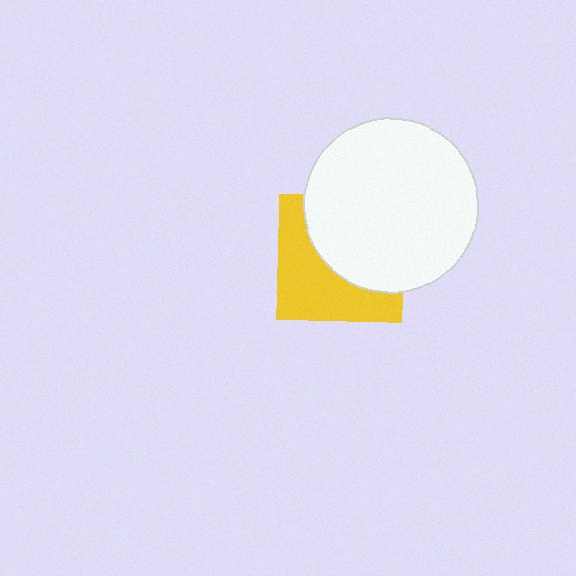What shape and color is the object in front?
The object in front is a white circle.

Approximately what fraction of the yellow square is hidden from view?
Roughly 52% of the yellow square is hidden behind the white circle.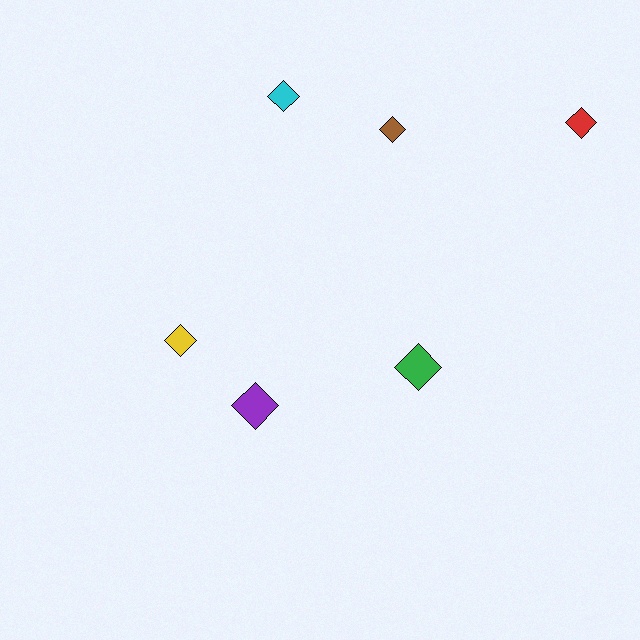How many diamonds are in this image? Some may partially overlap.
There are 6 diamonds.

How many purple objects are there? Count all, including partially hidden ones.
There is 1 purple object.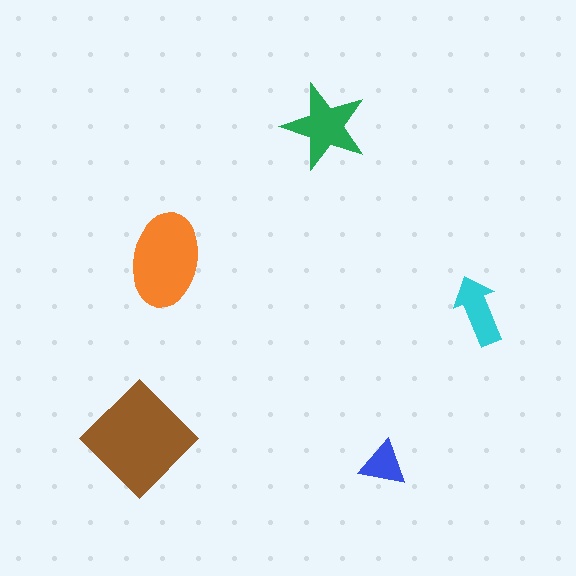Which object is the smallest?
The blue triangle.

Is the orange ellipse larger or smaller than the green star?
Larger.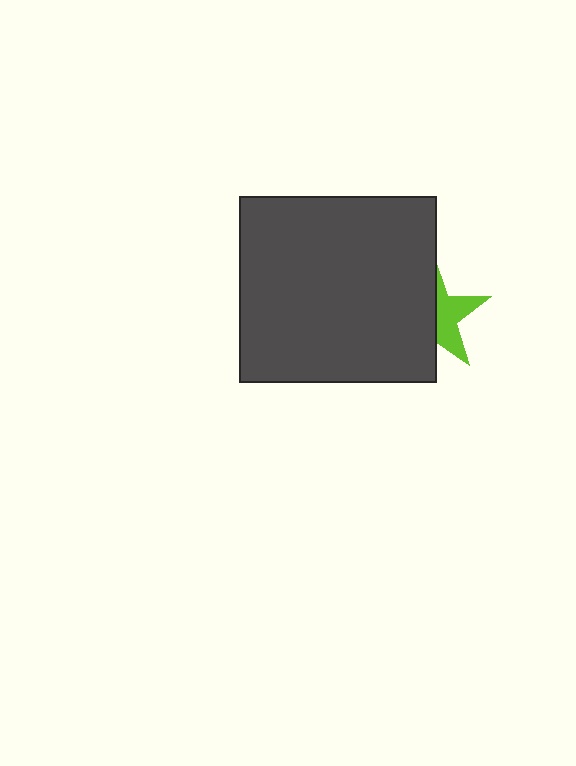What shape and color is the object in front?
The object in front is a dark gray rectangle.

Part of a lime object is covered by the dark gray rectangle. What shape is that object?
It is a star.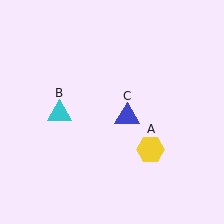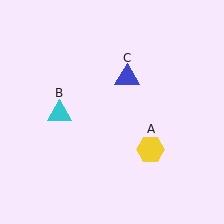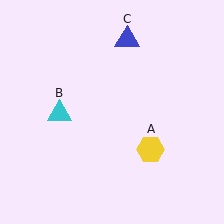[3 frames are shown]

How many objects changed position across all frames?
1 object changed position: blue triangle (object C).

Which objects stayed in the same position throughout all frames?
Yellow hexagon (object A) and cyan triangle (object B) remained stationary.